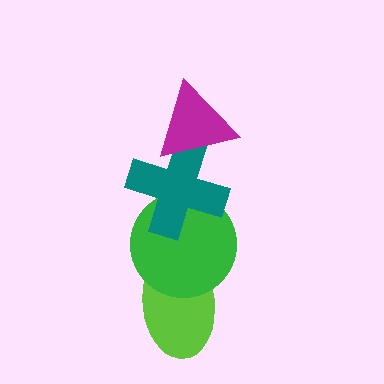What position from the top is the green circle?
The green circle is 3rd from the top.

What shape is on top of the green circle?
The teal cross is on top of the green circle.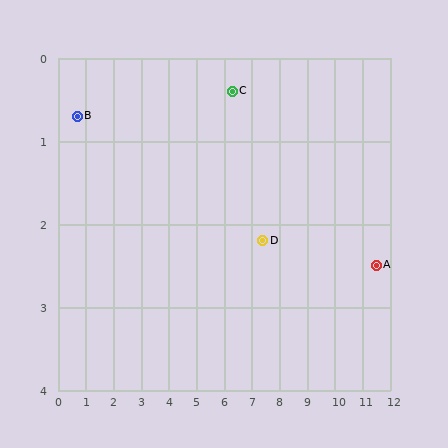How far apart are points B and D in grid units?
Points B and D are about 6.9 grid units apart.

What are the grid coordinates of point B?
Point B is at approximately (0.7, 0.7).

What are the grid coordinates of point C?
Point C is at approximately (6.3, 0.4).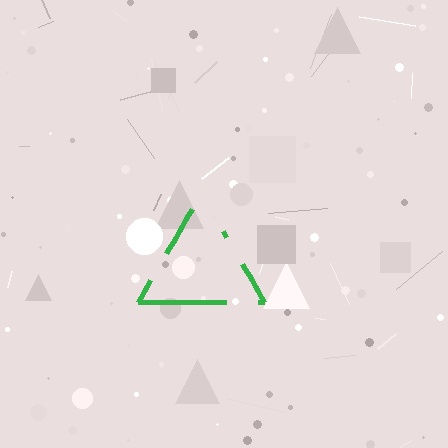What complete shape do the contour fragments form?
The contour fragments form a triangle.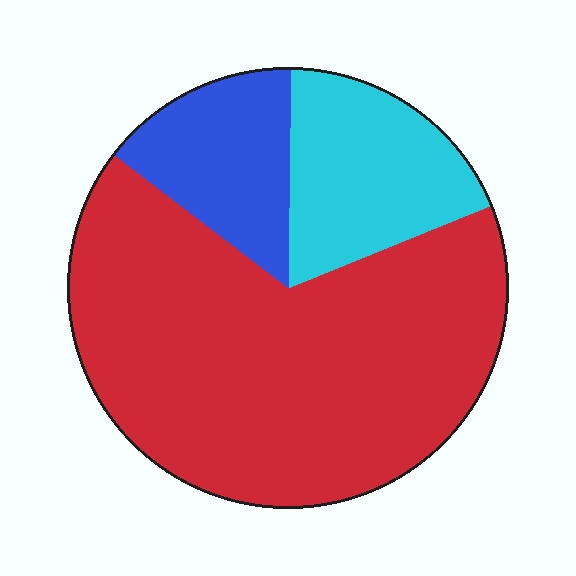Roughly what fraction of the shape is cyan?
Cyan covers 19% of the shape.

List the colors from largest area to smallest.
From largest to smallest: red, cyan, blue.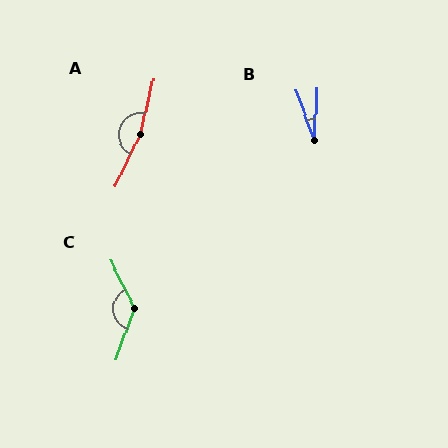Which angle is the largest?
A, at approximately 167 degrees.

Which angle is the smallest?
B, at approximately 23 degrees.